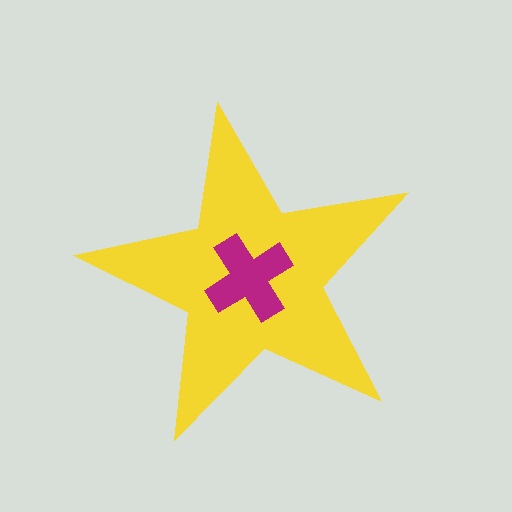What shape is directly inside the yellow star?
The magenta cross.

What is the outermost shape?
The yellow star.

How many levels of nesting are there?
2.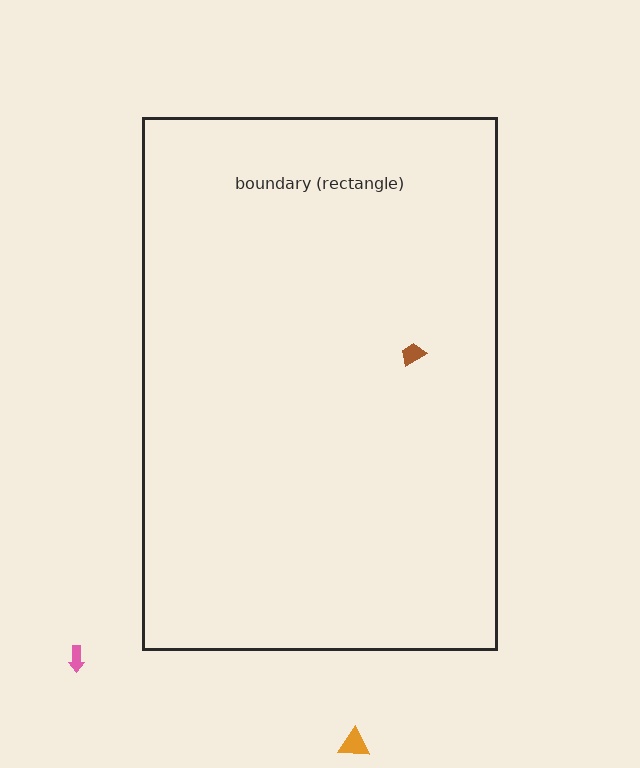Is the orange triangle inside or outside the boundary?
Outside.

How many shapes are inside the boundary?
1 inside, 2 outside.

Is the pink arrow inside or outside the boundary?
Outside.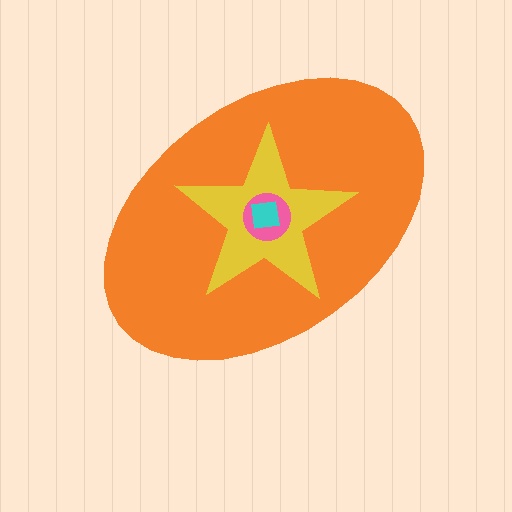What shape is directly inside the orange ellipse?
The yellow star.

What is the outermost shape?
The orange ellipse.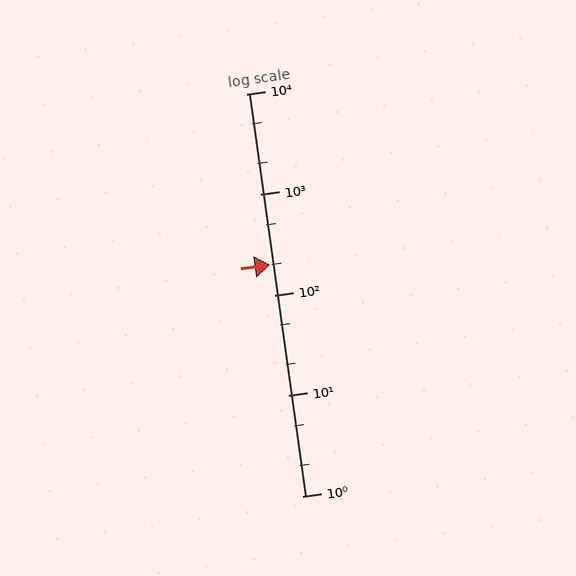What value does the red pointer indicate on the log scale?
The pointer indicates approximately 200.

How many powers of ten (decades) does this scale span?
The scale spans 4 decades, from 1 to 10000.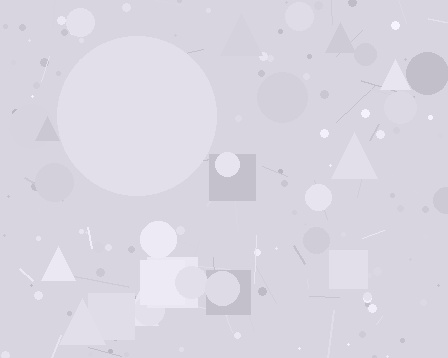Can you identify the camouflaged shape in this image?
The camouflaged shape is a circle.